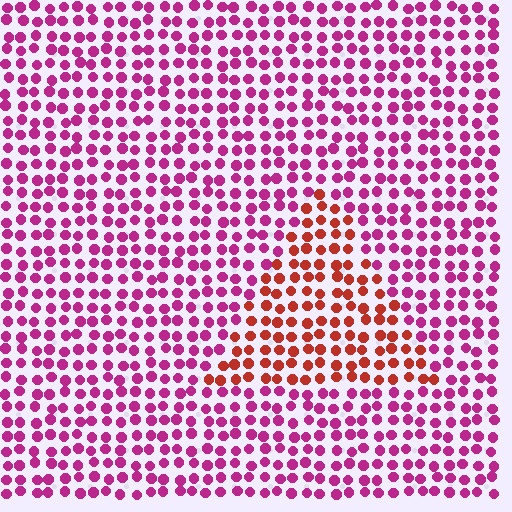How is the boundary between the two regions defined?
The boundary is defined purely by a slight shift in hue (about 45 degrees). Spacing, size, and orientation are identical on both sides.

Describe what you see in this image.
The image is filled with small magenta elements in a uniform arrangement. A triangle-shaped region is visible where the elements are tinted to a slightly different hue, forming a subtle color boundary.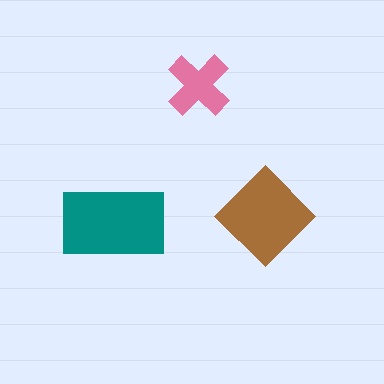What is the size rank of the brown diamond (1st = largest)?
2nd.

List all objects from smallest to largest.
The pink cross, the brown diamond, the teal rectangle.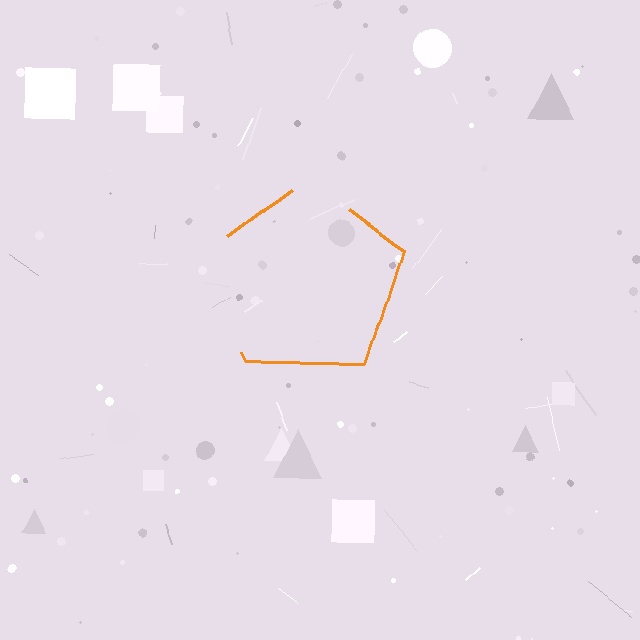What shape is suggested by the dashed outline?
The dashed outline suggests a pentagon.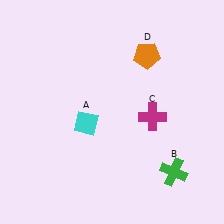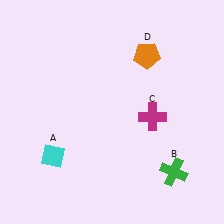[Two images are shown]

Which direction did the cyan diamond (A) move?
The cyan diamond (A) moved left.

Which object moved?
The cyan diamond (A) moved left.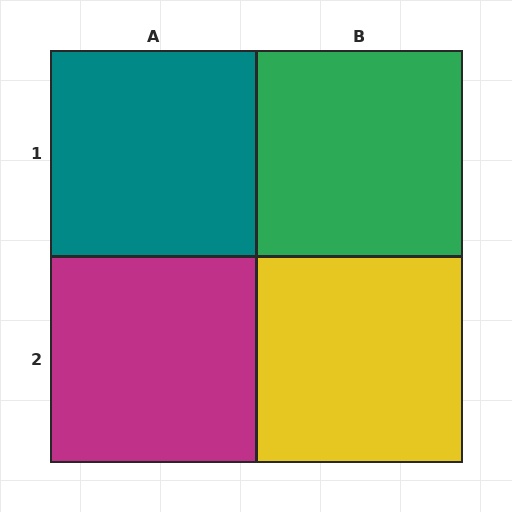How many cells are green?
1 cell is green.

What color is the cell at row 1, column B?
Green.